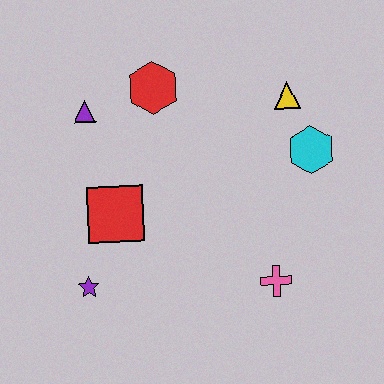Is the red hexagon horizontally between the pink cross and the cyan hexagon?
No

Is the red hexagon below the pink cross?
No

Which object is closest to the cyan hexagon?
The yellow triangle is closest to the cyan hexagon.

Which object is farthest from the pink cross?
The purple triangle is farthest from the pink cross.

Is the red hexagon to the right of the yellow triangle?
No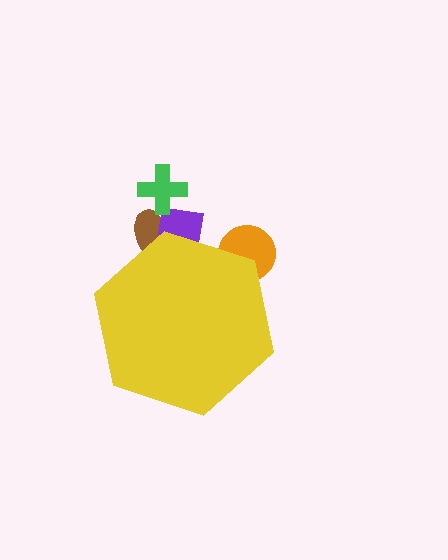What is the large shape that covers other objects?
A yellow hexagon.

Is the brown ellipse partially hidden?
Yes, the brown ellipse is partially hidden behind the yellow hexagon.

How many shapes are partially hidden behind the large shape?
3 shapes are partially hidden.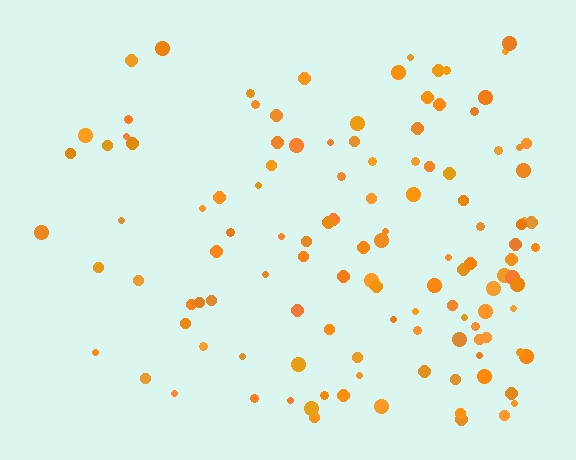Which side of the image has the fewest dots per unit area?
The left.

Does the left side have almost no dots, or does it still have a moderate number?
Still a moderate number, just noticeably fewer than the right.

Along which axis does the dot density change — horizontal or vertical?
Horizontal.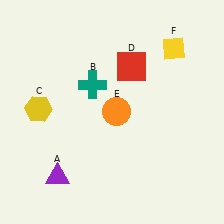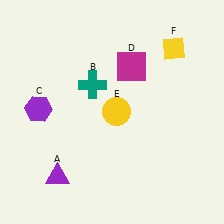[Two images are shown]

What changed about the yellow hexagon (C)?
In Image 1, C is yellow. In Image 2, it changed to purple.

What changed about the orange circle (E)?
In Image 1, E is orange. In Image 2, it changed to yellow.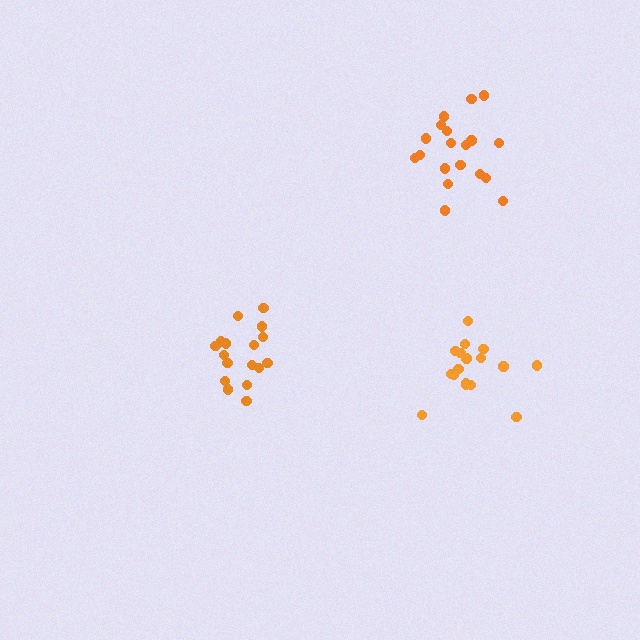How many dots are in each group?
Group 1: 17 dots, Group 2: 17 dots, Group 3: 19 dots (53 total).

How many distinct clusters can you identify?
There are 3 distinct clusters.